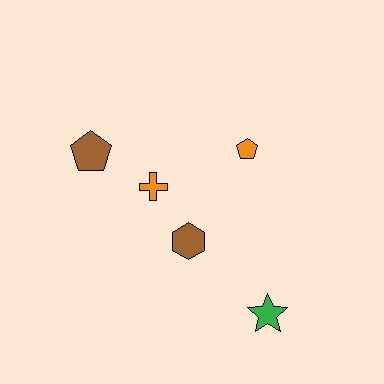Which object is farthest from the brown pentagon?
The green star is farthest from the brown pentagon.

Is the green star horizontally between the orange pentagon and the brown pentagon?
No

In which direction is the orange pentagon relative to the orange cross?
The orange pentagon is to the right of the orange cross.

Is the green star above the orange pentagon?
No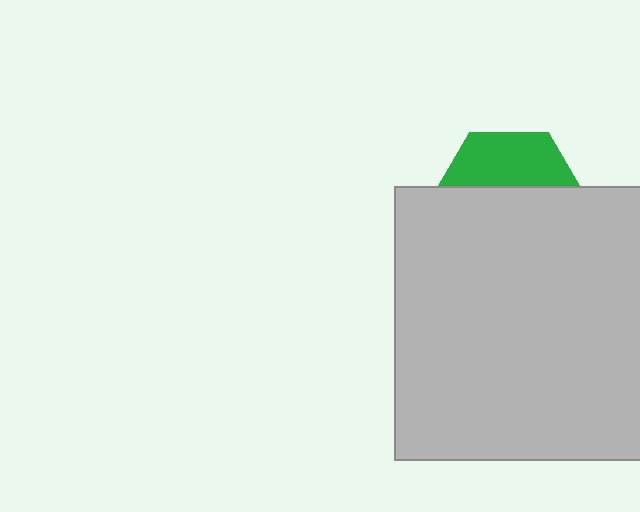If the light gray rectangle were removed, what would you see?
You would see the complete green hexagon.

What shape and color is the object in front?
The object in front is a light gray rectangle.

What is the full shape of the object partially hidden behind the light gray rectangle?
The partially hidden object is a green hexagon.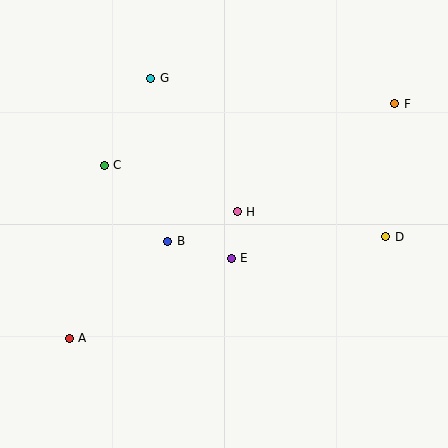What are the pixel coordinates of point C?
Point C is at (104, 165).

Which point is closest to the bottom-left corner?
Point A is closest to the bottom-left corner.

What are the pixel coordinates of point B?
Point B is at (168, 241).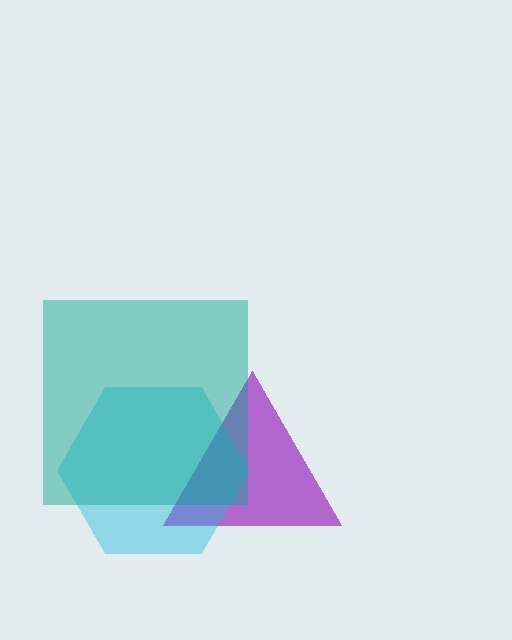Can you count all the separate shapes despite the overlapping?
Yes, there are 3 separate shapes.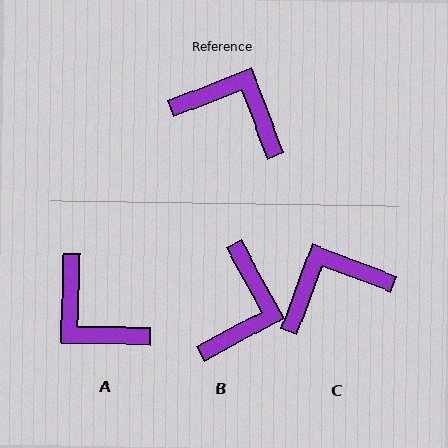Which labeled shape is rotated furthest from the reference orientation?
A, about 158 degrees away.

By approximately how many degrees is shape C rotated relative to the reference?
Approximately 49 degrees counter-clockwise.